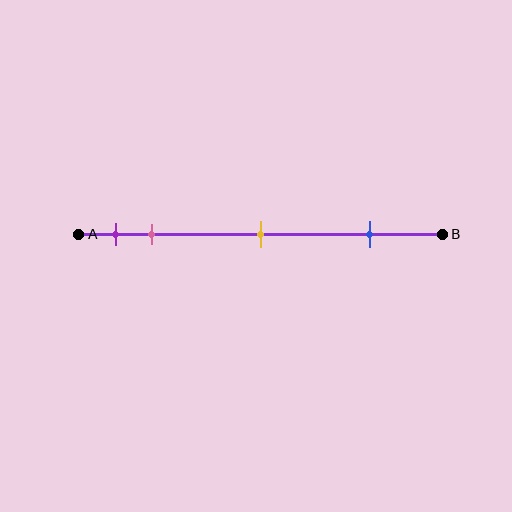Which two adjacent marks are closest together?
The purple and pink marks are the closest adjacent pair.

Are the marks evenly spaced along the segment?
No, the marks are not evenly spaced.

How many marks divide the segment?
There are 4 marks dividing the segment.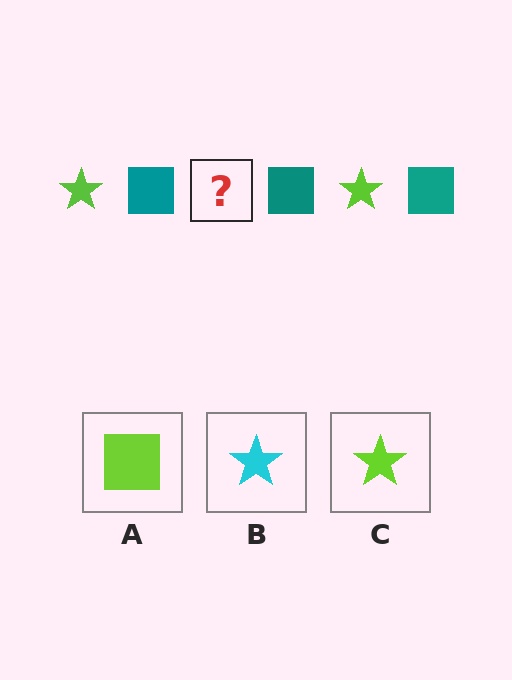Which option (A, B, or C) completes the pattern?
C.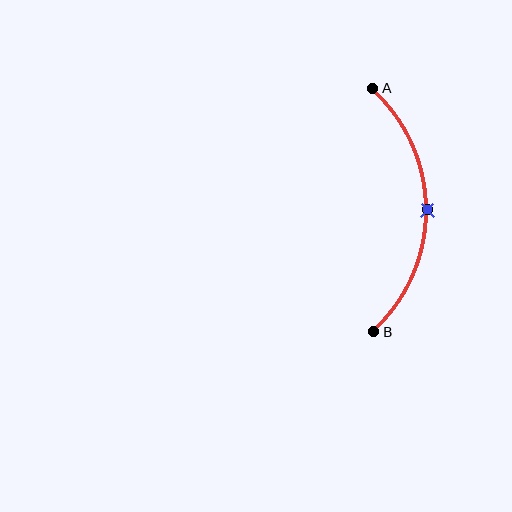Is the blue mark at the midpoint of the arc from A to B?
Yes. The blue mark lies on the arc at equal arc-length from both A and B — it is the arc midpoint.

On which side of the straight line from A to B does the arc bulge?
The arc bulges to the right of the straight line connecting A and B.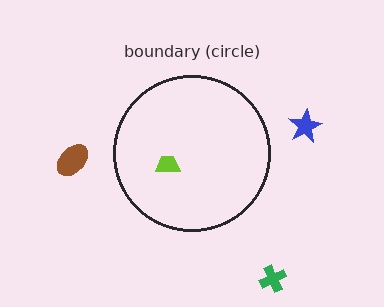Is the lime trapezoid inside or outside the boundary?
Inside.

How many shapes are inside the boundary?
1 inside, 3 outside.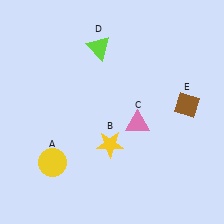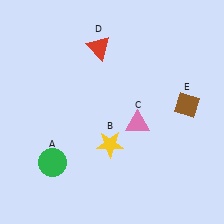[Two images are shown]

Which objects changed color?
A changed from yellow to green. D changed from lime to red.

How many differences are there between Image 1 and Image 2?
There are 2 differences between the two images.